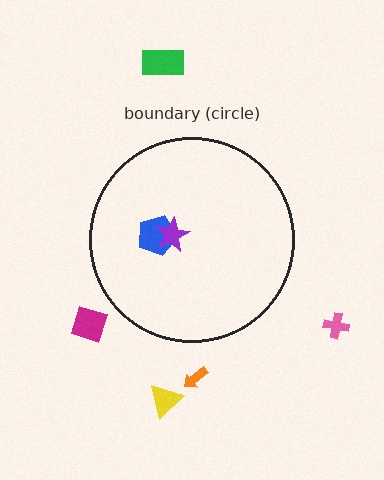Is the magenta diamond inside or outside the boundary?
Outside.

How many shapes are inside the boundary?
2 inside, 5 outside.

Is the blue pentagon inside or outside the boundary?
Inside.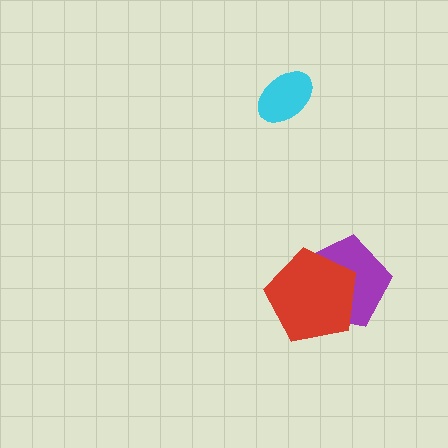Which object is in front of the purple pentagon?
The red pentagon is in front of the purple pentagon.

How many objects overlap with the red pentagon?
1 object overlaps with the red pentagon.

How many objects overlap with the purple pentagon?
1 object overlaps with the purple pentagon.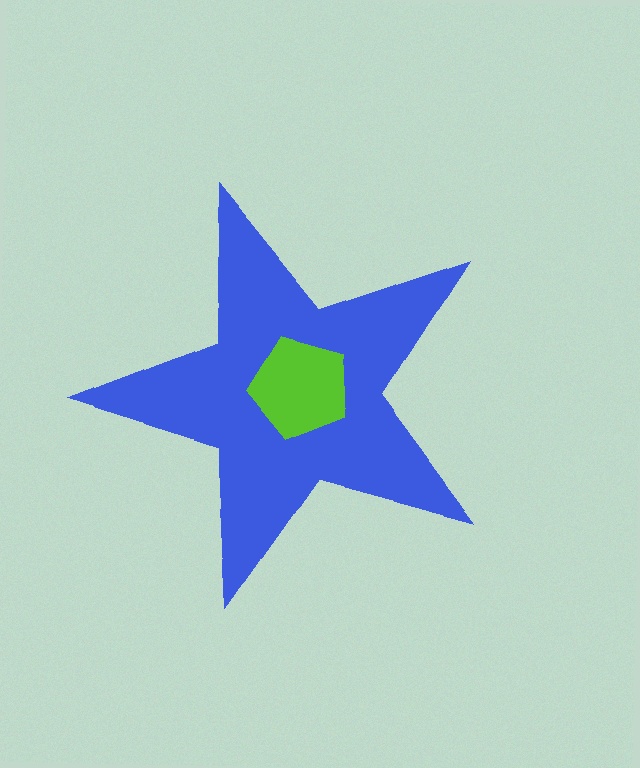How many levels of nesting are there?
2.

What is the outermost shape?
The blue star.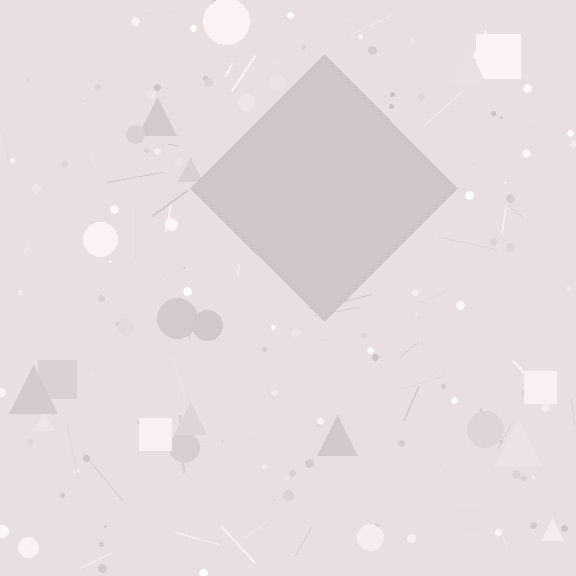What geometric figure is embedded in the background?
A diamond is embedded in the background.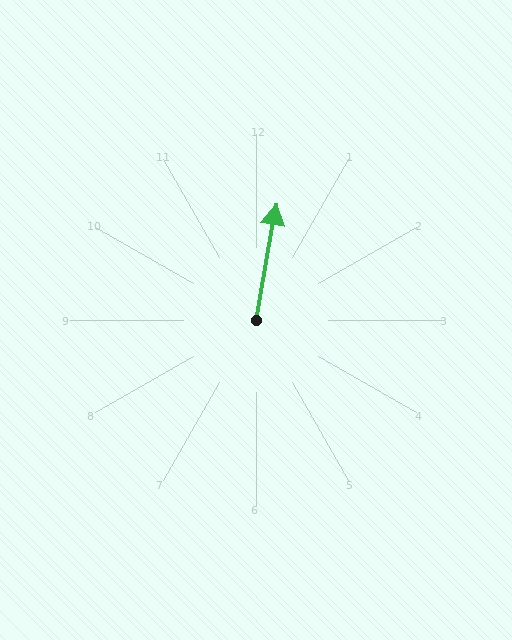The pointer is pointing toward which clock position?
Roughly 12 o'clock.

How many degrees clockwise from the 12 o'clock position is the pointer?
Approximately 10 degrees.